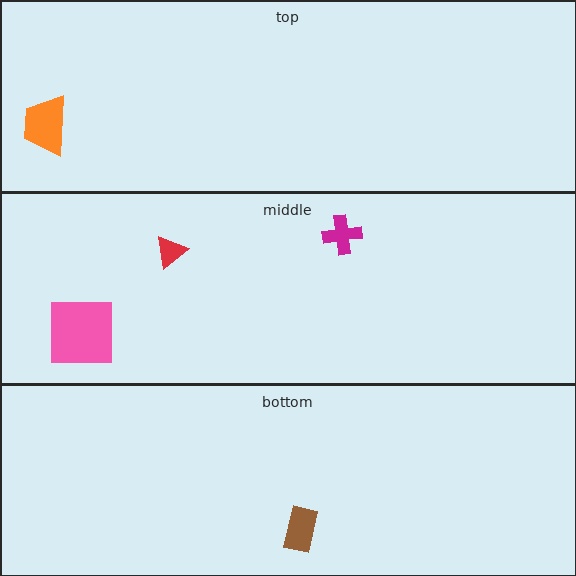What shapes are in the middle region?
The red triangle, the magenta cross, the pink square.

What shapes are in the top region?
The orange trapezoid.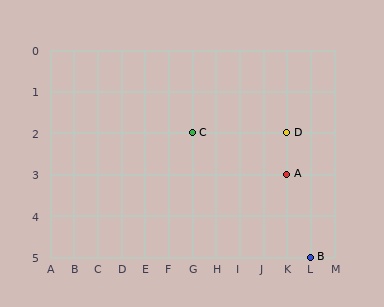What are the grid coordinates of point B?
Point B is at grid coordinates (L, 5).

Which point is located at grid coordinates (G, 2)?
Point C is at (G, 2).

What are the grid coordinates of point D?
Point D is at grid coordinates (K, 2).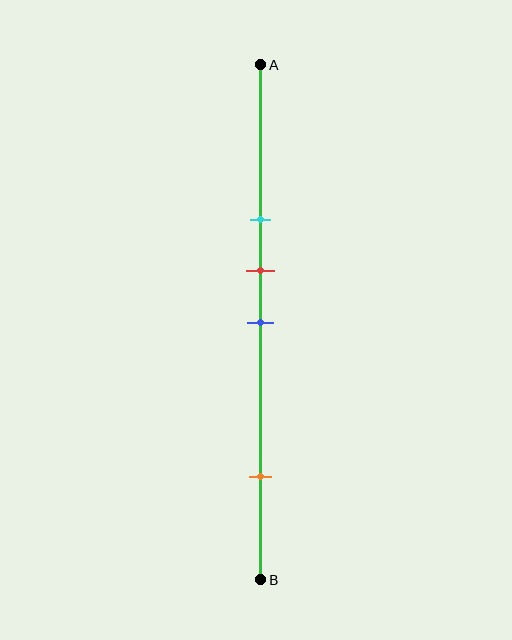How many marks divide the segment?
There are 4 marks dividing the segment.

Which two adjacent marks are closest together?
The red and blue marks are the closest adjacent pair.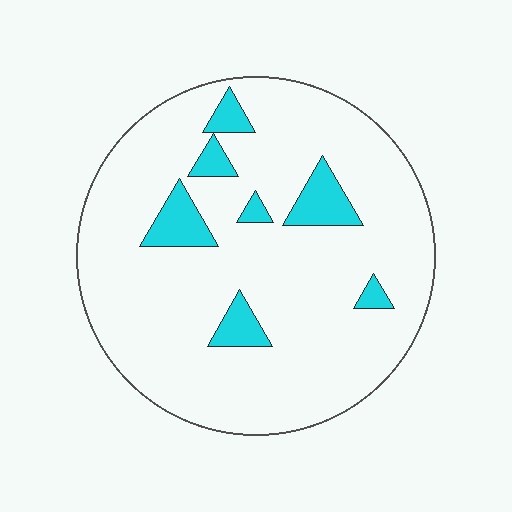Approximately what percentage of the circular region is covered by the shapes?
Approximately 10%.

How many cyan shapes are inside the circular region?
7.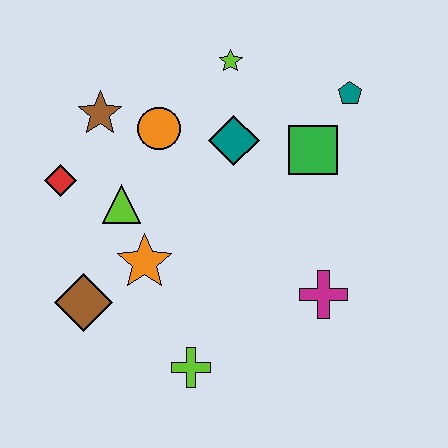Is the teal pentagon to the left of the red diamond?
No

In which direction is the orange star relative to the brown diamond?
The orange star is to the right of the brown diamond.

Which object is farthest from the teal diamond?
The lime cross is farthest from the teal diamond.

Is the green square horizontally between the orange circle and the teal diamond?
No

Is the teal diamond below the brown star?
Yes